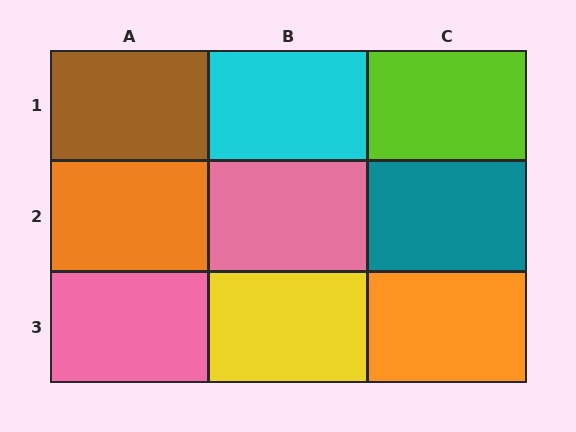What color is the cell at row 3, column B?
Yellow.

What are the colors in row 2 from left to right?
Orange, pink, teal.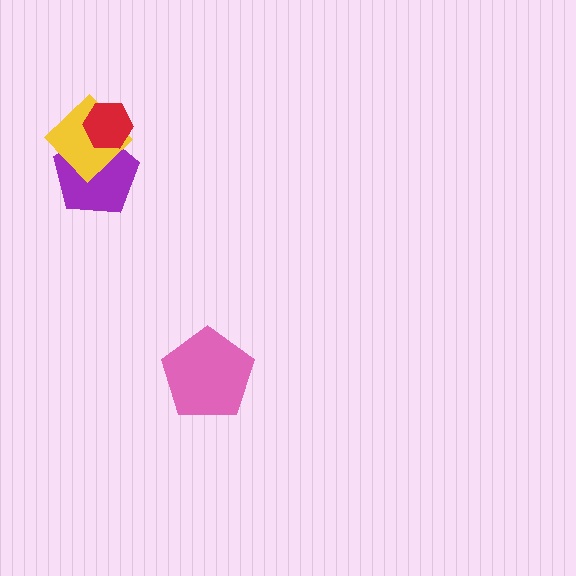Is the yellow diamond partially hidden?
Yes, it is partially covered by another shape.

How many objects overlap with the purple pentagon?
2 objects overlap with the purple pentagon.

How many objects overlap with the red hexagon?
2 objects overlap with the red hexagon.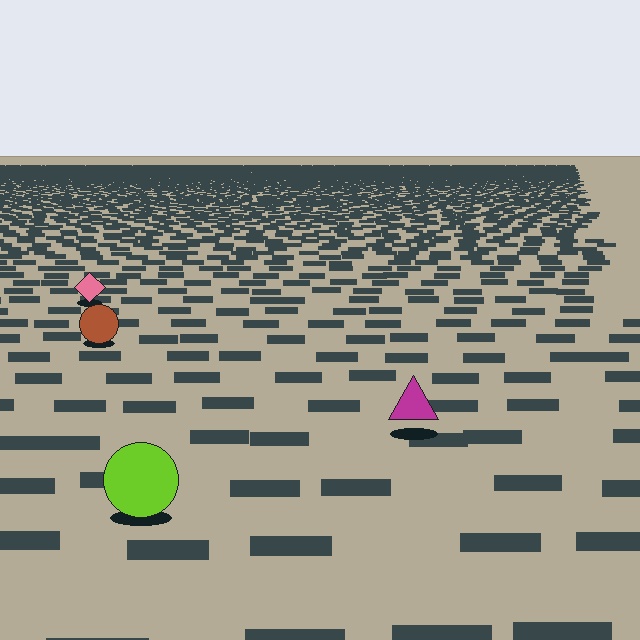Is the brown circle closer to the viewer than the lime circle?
No. The lime circle is closer — you can tell from the texture gradient: the ground texture is coarser near it.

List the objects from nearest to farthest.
From nearest to farthest: the lime circle, the magenta triangle, the brown circle, the pink diamond.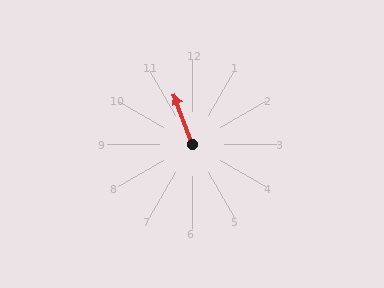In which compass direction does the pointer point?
North.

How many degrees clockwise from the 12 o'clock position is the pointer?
Approximately 340 degrees.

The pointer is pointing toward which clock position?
Roughly 11 o'clock.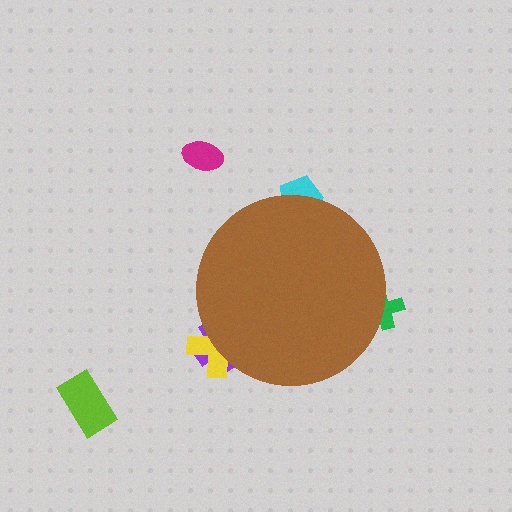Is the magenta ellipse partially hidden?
No, the magenta ellipse is fully visible.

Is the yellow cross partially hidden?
Yes, the yellow cross is partially hidden behind the brown circle.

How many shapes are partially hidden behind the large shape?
4 shapes are partially hidden.